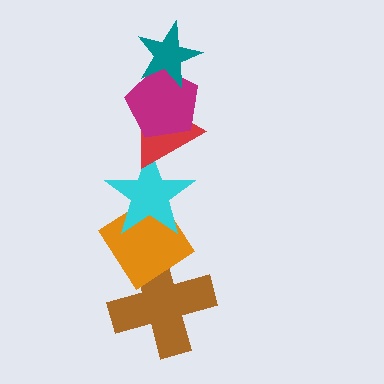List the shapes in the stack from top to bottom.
From top to bottom: the teal star, the magenta pentagon, the red triangle, the cyan star, the orange diamond, the brown cross.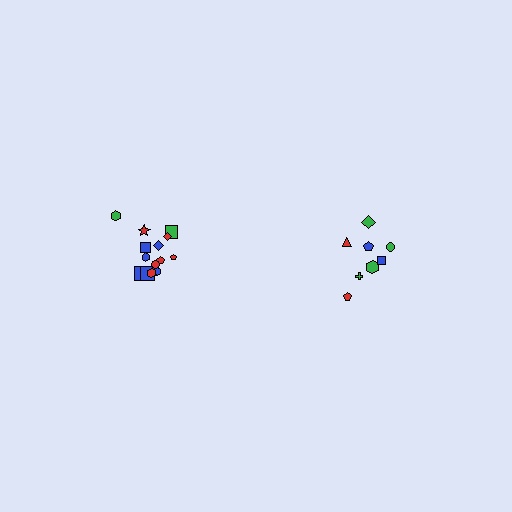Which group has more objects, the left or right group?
The left group.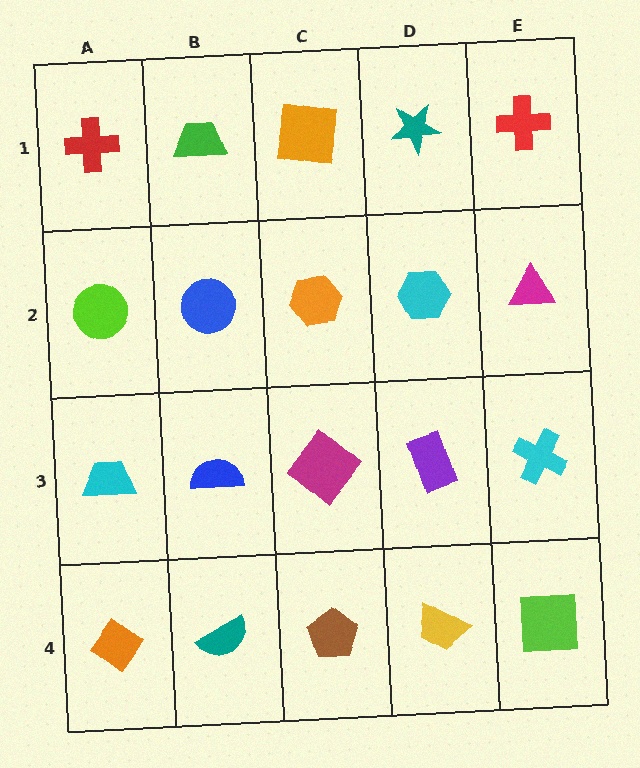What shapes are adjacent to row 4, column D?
A purple rectangle (row 3, column D), a brown pentagon (row 4, column C), a lime square (row 4, column E).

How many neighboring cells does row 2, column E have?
3.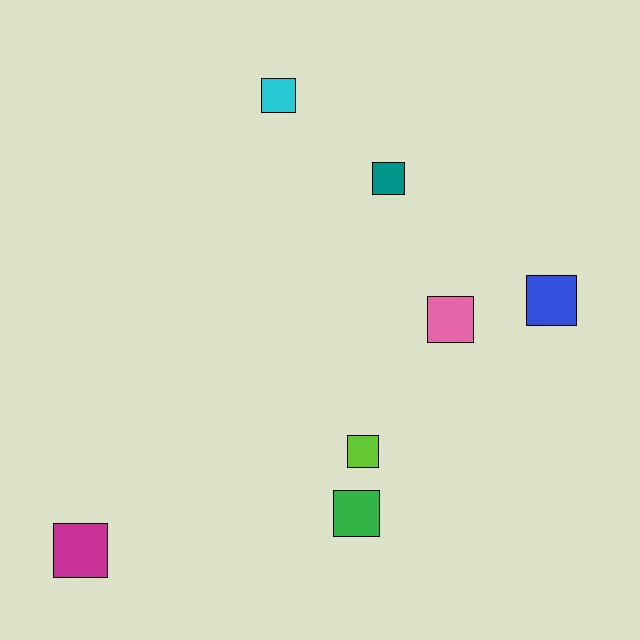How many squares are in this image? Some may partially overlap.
There are 7 squares.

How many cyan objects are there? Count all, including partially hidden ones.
There is 1 cyan object.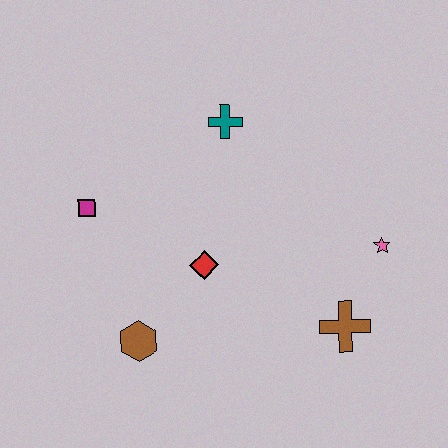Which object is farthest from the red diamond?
The pink star is farthest from the red diamond.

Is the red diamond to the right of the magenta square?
Yes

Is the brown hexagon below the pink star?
Yes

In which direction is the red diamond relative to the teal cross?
The red diamond is below the teal cross.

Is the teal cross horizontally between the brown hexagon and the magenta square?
No